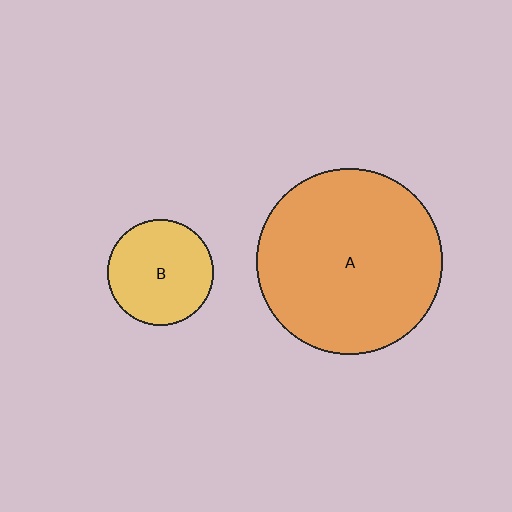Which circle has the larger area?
Circle A (orange).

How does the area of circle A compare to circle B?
Approximately 3.1 times.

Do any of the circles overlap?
No, none of the circles overlap.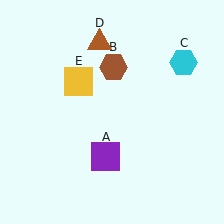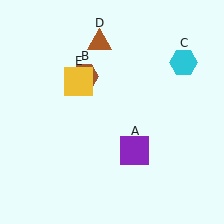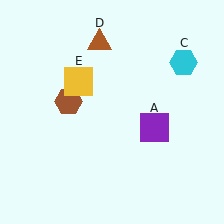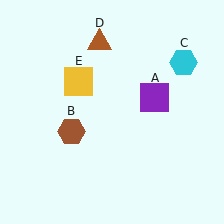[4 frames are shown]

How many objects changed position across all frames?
2 objects changed position: purple square (object A), brown hexagon (object B).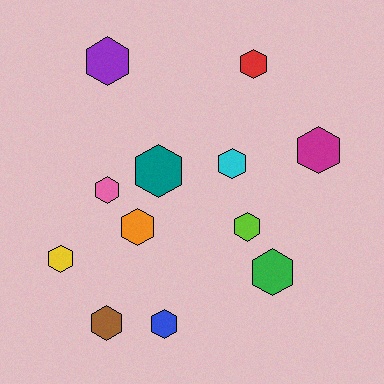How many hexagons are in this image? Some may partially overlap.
There are 12 hexagons.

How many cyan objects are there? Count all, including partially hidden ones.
There is 1 cyan object.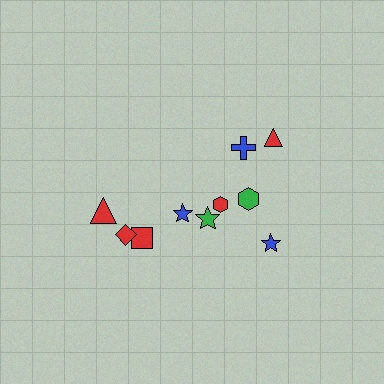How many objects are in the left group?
There are 4 objects.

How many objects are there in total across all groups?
There are 10 objects.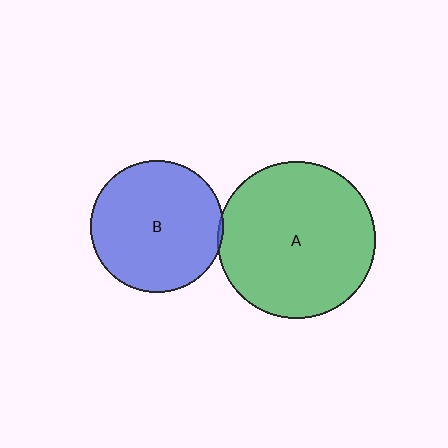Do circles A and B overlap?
Yes.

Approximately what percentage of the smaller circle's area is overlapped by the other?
Approximately 5%.